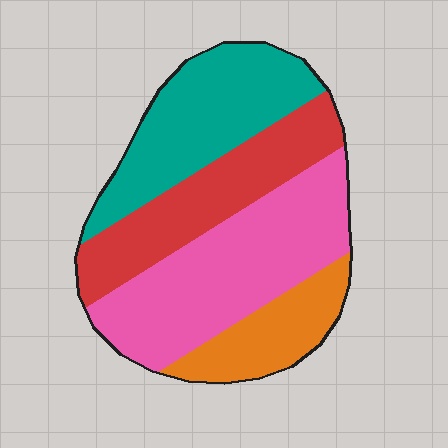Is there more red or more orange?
Red.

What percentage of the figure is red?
Red covers about 25% of the figure.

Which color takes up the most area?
Pink, at roughly 35%.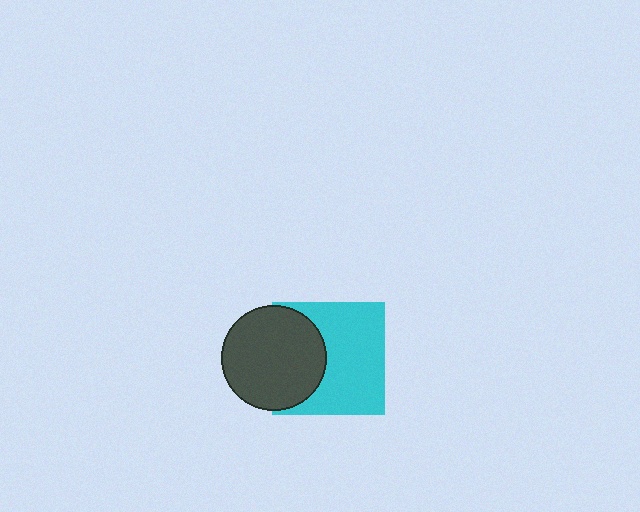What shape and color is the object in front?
The object in front is a dark gray circle.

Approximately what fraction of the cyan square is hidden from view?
Roughly 36% of the cyan square is hidden behind the dark gray circle.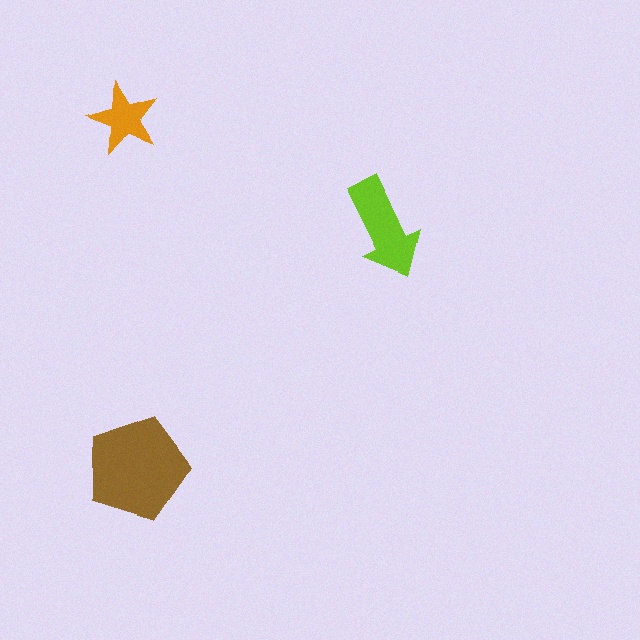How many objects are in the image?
There are 3 objects in the image.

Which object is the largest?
The brown pentagon.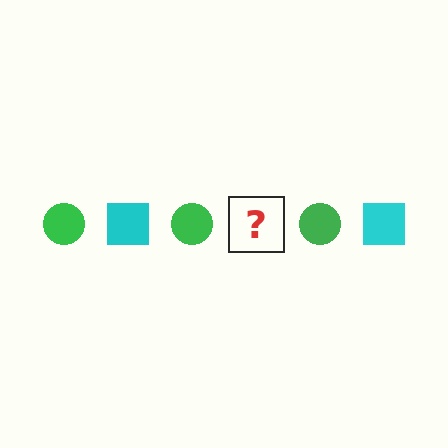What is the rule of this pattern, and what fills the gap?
The rule is that the pattern alternates between green circle and cyan square. The gap should be filled with a cyan square.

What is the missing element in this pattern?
The missing element is a cyan square.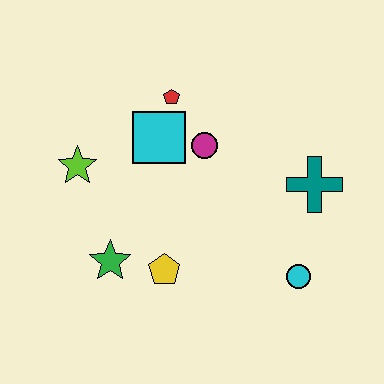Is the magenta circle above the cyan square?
No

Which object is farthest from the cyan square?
The cyan circle is farthest from the cyan square.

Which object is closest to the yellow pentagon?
The green star is closest to the yellow pentagon.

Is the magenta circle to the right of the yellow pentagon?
Yes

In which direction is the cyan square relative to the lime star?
The cyan square is to the right of the lime star.